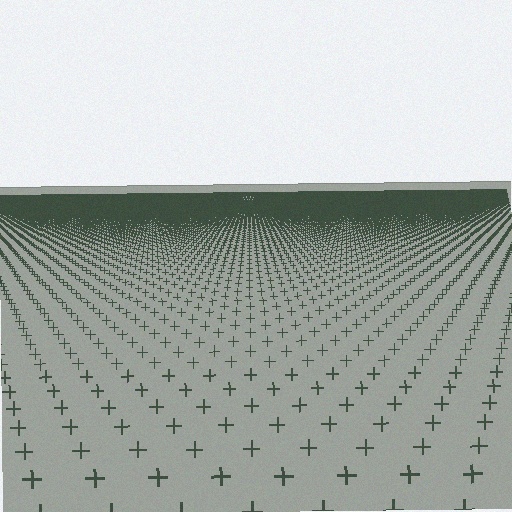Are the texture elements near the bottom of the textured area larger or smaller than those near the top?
Larger. Near the bottom, elements are closer to the viewer and appear at a bigger on-screen size.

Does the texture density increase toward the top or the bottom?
Density increases toward the top.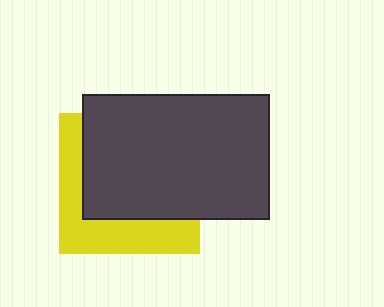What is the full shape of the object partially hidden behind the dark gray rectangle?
The partially hidden object is a yellow square.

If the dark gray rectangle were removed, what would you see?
You would see the complete yellow square.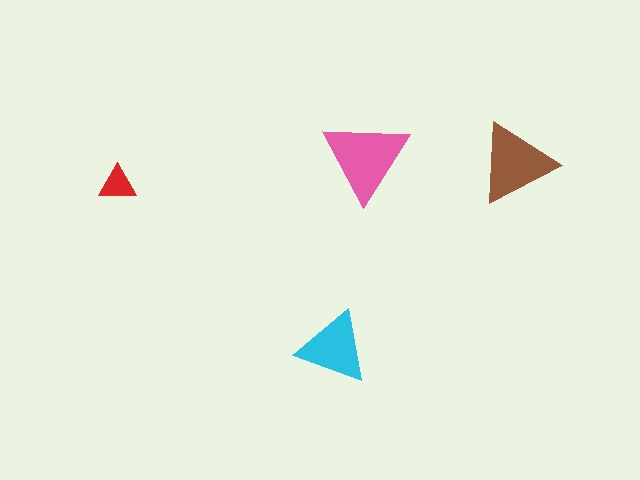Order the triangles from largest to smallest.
the pink one, the brown one, the cyan one, the red one.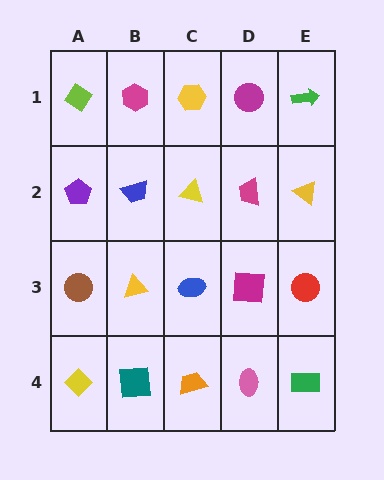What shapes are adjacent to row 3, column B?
A blue trapezoid (row 2, column B), a teal square (row 4, column B), a brown circle (row 3, column A), a blue ellipse (row 3, column C).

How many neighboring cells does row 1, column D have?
3.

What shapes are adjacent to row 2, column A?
A lime diamond (row 1, column A), a brown circle (row 3, column A), a blue trapezoid (row 2, column B).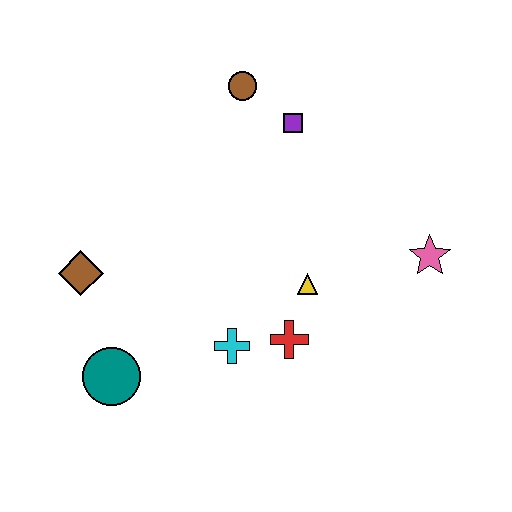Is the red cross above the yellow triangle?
No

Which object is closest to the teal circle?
The brown diamond is closest to the teal circle.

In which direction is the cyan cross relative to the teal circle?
The cyan cross is to the right of the teal circle.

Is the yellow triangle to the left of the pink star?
Yes